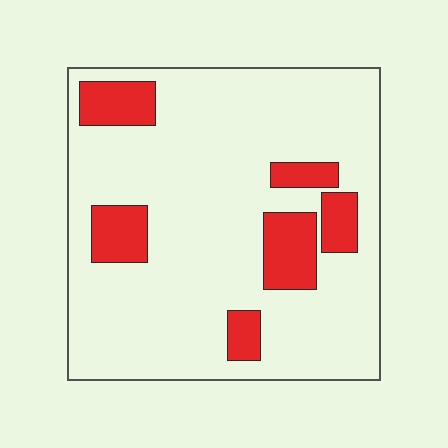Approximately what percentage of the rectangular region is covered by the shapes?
Approximately 15%.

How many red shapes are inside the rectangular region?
6.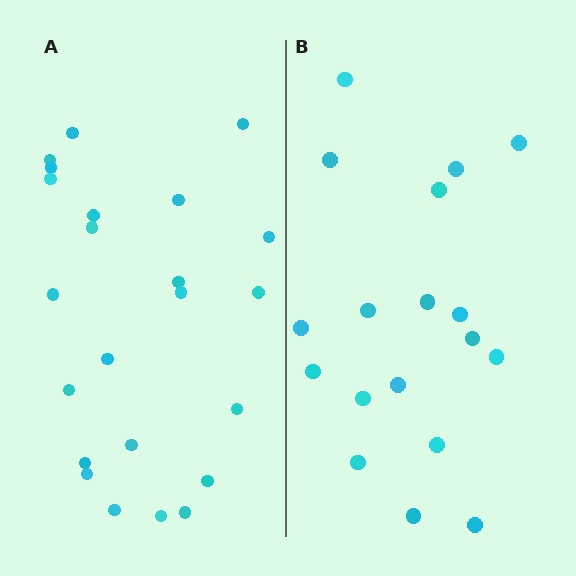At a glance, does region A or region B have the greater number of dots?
Region A (the left region) has more dots.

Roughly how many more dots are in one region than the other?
Region A has about 5 more dots than region B.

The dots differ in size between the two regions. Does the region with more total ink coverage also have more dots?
No. Region B has more total ink coverage because its dots are larger, but region A actually contains more individual dots. Total area can be misleading — the number of items is what matters here.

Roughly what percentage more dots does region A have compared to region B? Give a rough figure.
About 30% more.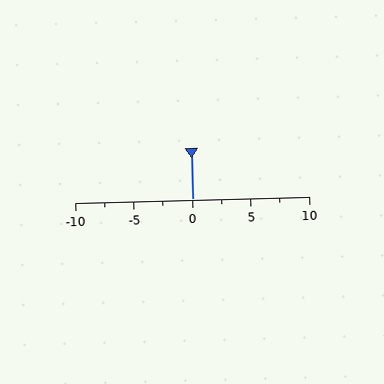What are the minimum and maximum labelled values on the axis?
The axis runs from -10 to 10.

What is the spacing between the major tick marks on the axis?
The major ticks are spaced 5 apart.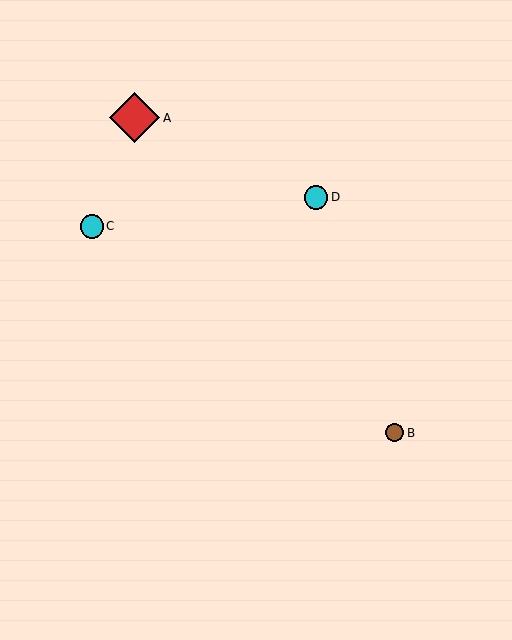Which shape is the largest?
The red diamond (labeled A) is the largest.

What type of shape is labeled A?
Shape A is a red diamond.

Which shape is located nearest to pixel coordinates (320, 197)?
The cyan circle (labeled D) at (316, 197) is nearest to that location.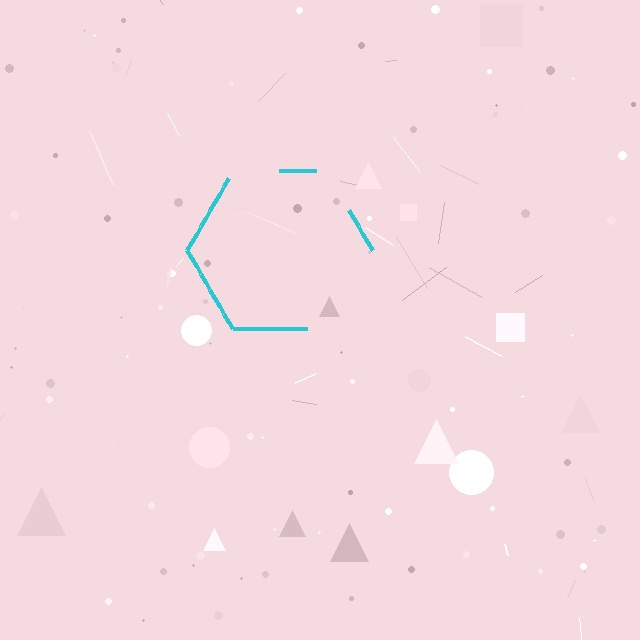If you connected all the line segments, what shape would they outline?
They would outline a hexagon.